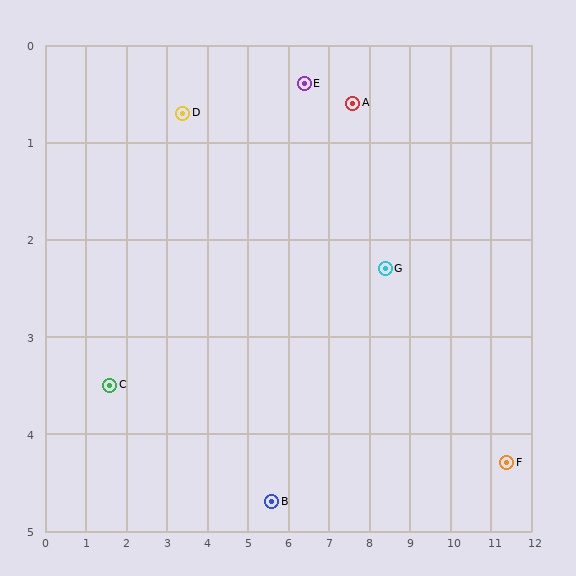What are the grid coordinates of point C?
Point C is at approximately (1.6, 3.5).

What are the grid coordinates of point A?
Point A is at approximately (7.6, 0.6).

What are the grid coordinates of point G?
Point G is at approximately (8.4, 2.3).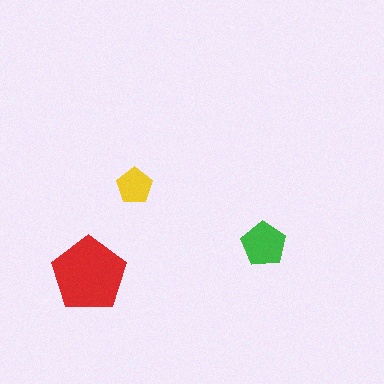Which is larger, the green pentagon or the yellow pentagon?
The green one.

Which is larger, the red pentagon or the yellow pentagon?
The red one.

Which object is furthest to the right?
The green pentagon is rightmost.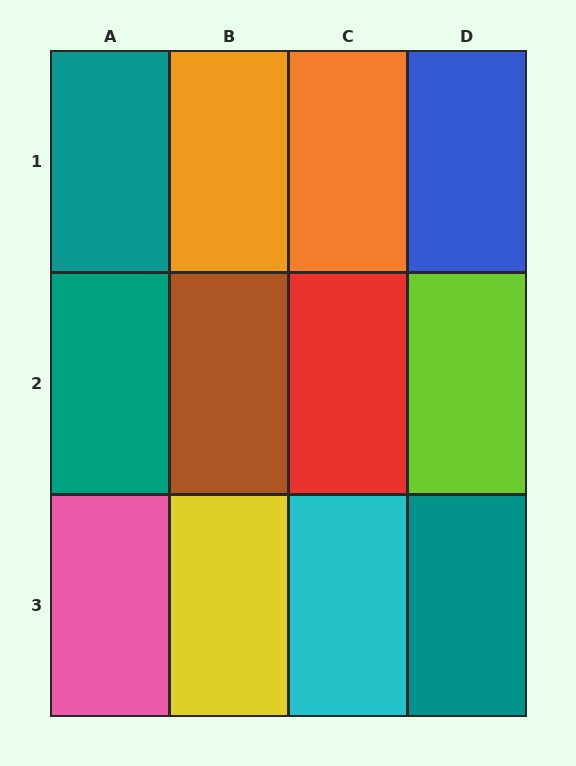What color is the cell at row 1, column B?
Orange.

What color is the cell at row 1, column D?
Blue.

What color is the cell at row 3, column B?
Yellow.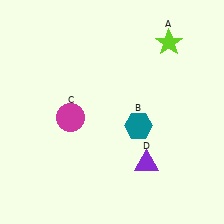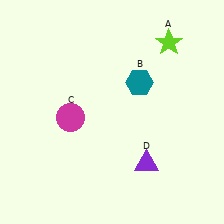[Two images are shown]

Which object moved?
The teal hexagon (B) moved up.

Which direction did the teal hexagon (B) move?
The teal hexagon (B) moved up.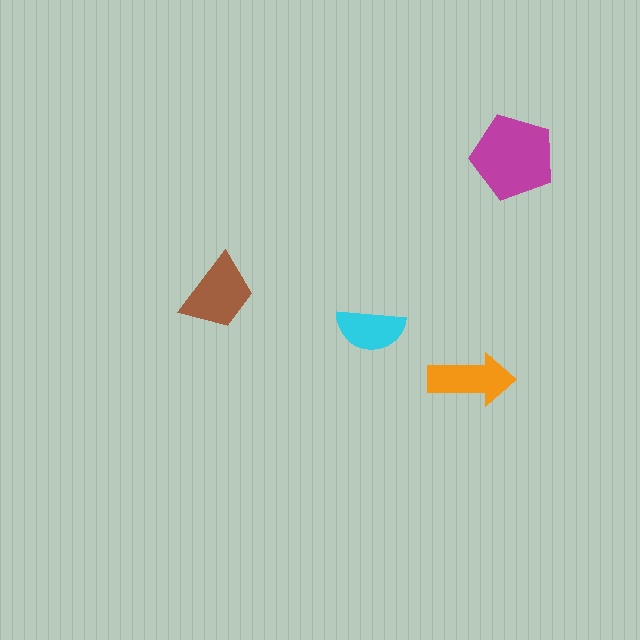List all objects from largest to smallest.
The magenta pentagon, the brown trapezoid, the orange arrow, the cyan semicircle.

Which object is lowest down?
The orange arrow is bottommost.